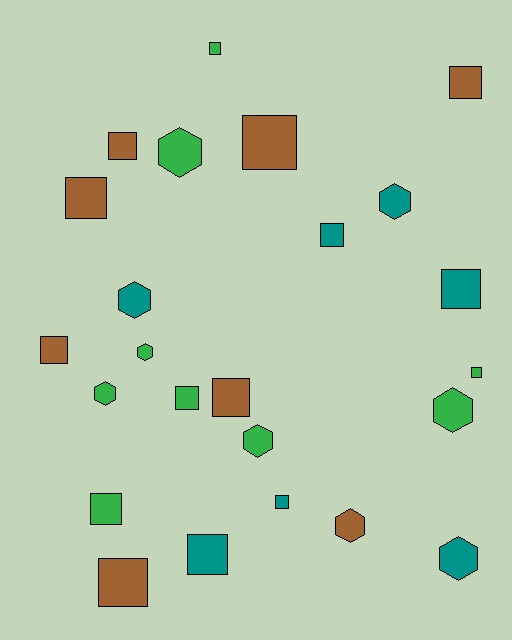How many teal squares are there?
There are 4 teal squares.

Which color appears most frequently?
Green, with 9 objects.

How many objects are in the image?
There are 24 objects.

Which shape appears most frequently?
Square, with 15 objects.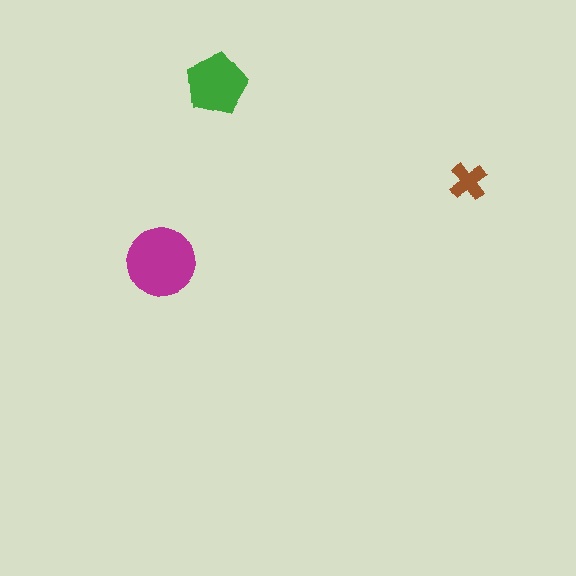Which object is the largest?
The magenta circle.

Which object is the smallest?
The brown cross.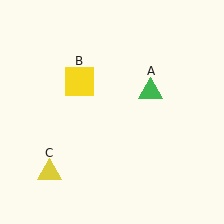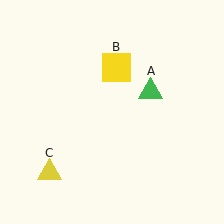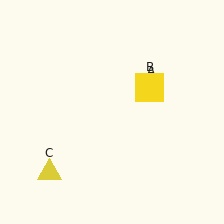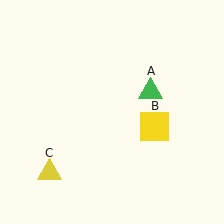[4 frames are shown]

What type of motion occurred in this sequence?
The yellow square (object B) rotated clockwise around the center of the scene.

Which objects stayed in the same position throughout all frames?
Green triangle (object A) and yellow triangle (object C) remained stationary.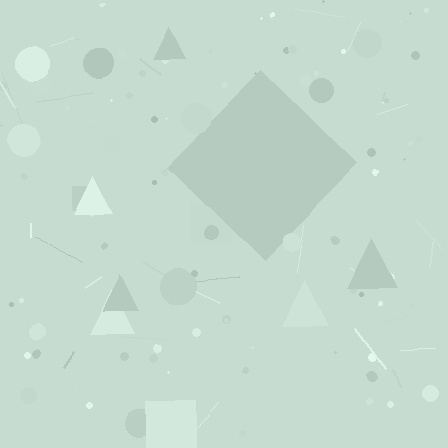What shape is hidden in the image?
A diamond is hidden in the image.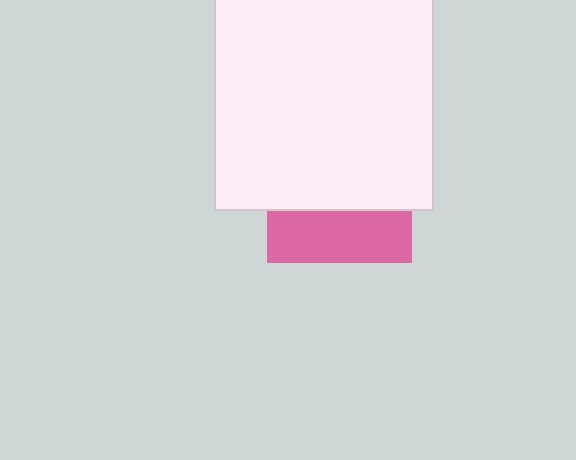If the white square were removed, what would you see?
You would see the complete pink square.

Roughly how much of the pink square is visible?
A small part of it is visible (roughly 36%).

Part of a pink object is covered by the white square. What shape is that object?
It is a square.